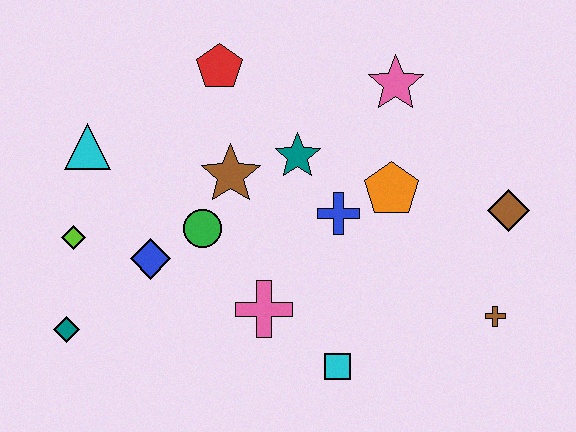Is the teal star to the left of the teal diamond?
No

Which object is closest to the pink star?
The orange pentagon is closest to the pink star.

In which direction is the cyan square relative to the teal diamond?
The cyan square is to the right of the teal diamond.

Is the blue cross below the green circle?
No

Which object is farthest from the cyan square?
The cyan triangle is farthest from the cyan square.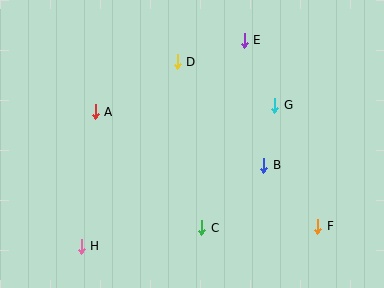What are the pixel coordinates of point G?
Point G is at (275, 105).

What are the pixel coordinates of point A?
Point A is at (95, 112).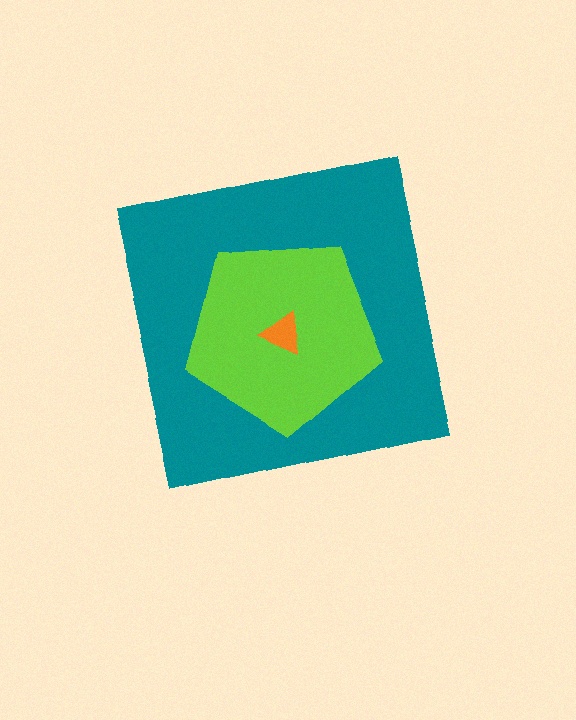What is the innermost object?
The orange triangle.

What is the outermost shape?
The teal square.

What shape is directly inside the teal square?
The lime pentagon.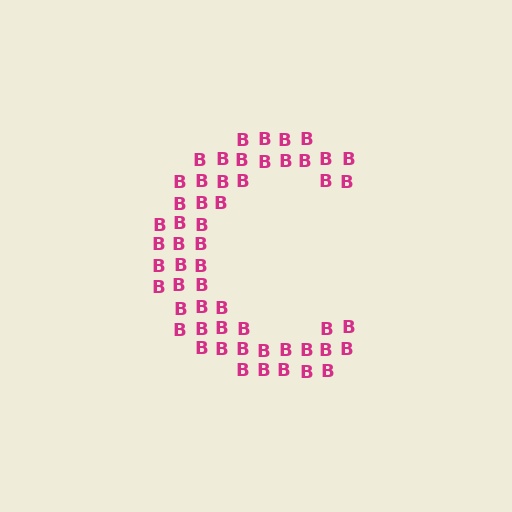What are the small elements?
The small elements are letter B's.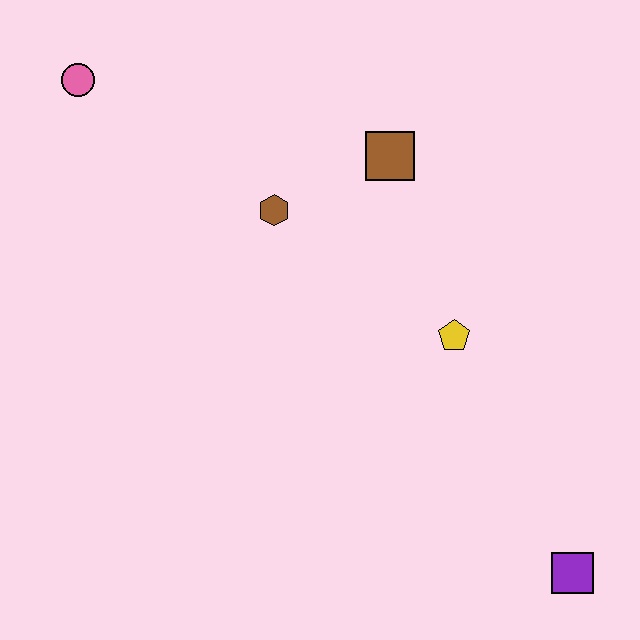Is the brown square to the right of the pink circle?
Yes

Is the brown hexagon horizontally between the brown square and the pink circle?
Yes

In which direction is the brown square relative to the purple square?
The brown square is above the purple square.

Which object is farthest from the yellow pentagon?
The pink circle is farthest from the yellow pentagon.